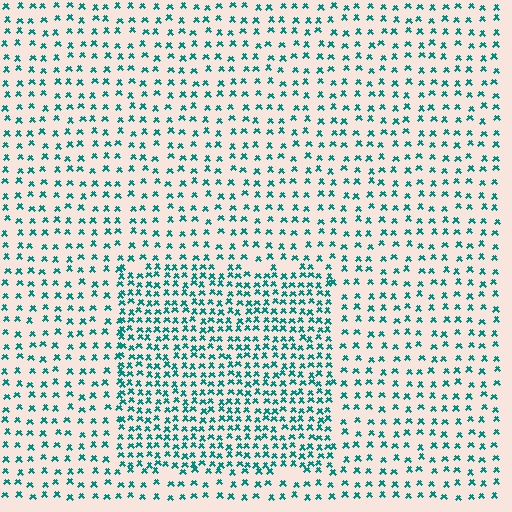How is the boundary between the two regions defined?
The boundary is defined by a change in element density (approximately 1.9x ratio). All elements are the same color, size, and shape.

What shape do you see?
I see a rectangle.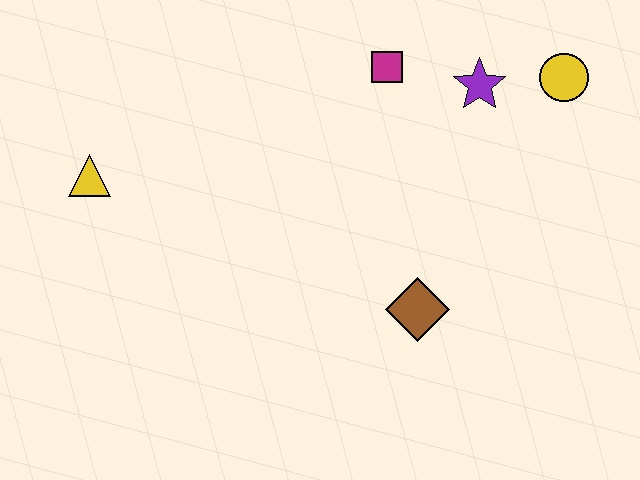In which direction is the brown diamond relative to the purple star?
The brown diamond is below the purple star.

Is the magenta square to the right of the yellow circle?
No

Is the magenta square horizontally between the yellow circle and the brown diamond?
No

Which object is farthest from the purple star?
The yellow triangle is farthest from the purple star.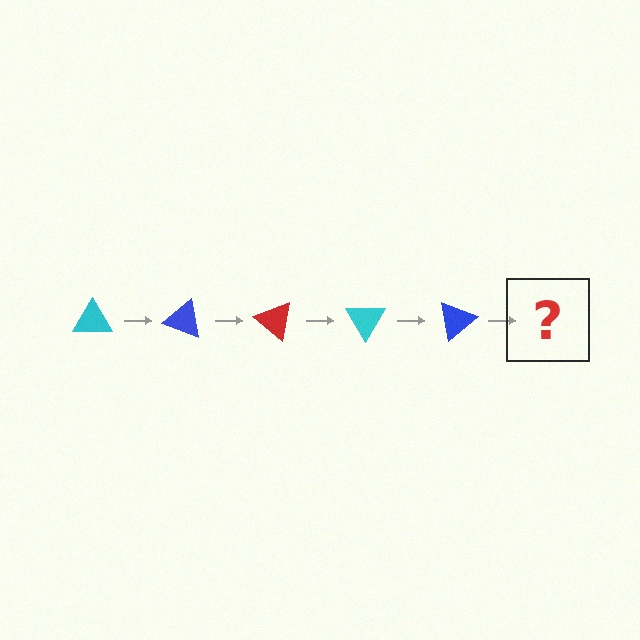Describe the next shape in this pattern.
It should be a red triangle, rotated 100 degrees from the start.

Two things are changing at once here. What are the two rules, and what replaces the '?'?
The two rules are that it rotates 20 degrees each step and the color cycles through cyan, blue, and red. The '?' should be a red triangle, rotated 100 degrees from the start.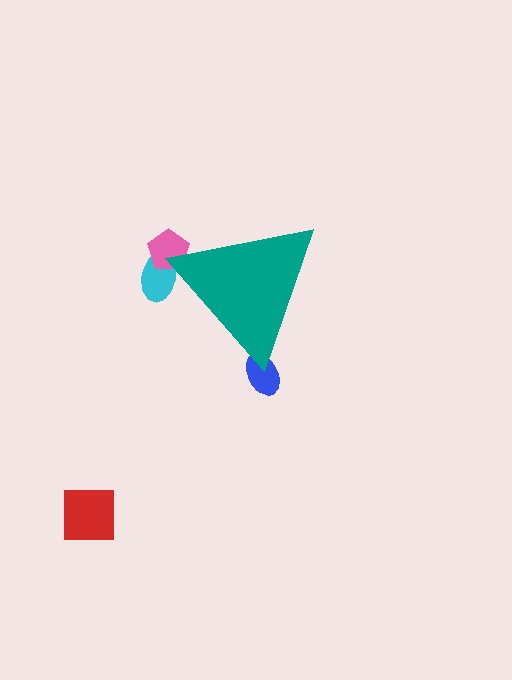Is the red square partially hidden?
No, the red square is fully visible.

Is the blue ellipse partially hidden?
Yes, the blue ellipse is partially hidden behind the teal triangle.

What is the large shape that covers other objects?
A teal triangle.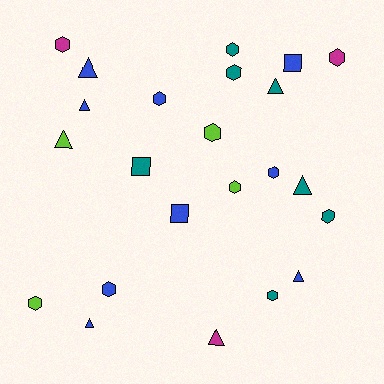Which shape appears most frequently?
Hexagon, with 12 objects.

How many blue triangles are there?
There are 4 blue triangles.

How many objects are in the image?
There are 23 objects.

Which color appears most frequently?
Blue, with 9 objects.